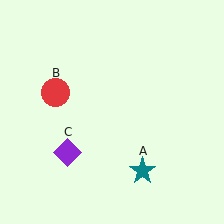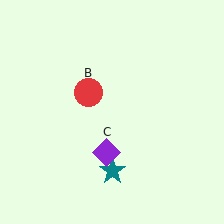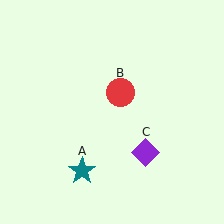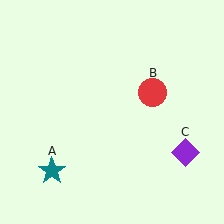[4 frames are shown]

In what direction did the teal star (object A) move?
The teal star (object A) moved left.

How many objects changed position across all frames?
3 objects changed position: teal star (object A), red circle (object B), purple diamond (object C).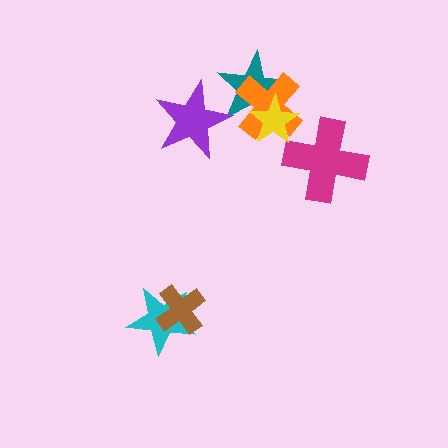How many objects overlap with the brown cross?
1 object overlaps with the brown cross.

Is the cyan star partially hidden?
Yes, it is partially covered by another shape.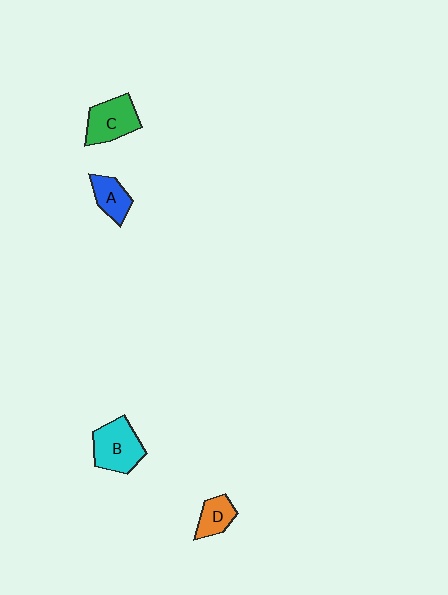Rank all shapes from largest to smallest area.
From largest to smallest: B (cyan), C (green), A (blue), D (orange).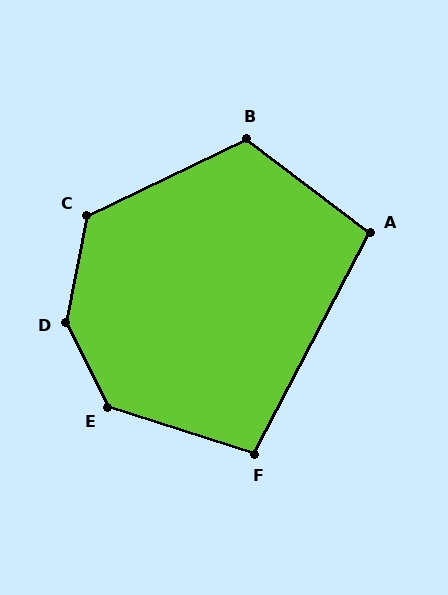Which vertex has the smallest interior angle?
A, at approximately 100 degrees.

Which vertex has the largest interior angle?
D, at approximately 143 degrees.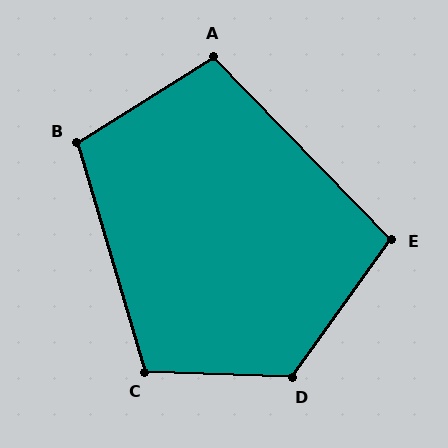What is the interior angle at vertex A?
Approximately 102 degrees (obtuse).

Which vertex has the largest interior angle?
D, at approximately 124 degrees.